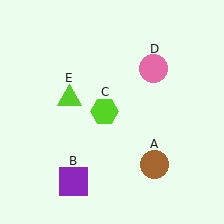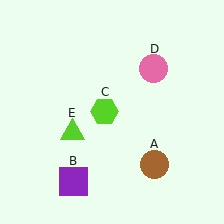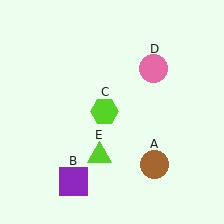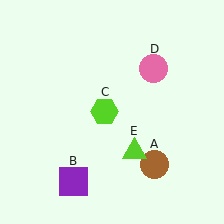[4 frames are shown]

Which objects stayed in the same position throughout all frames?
Brown circle (object A) and purple square (object B) and lime hexagon (object C) and pink circle (object D) remained stationary.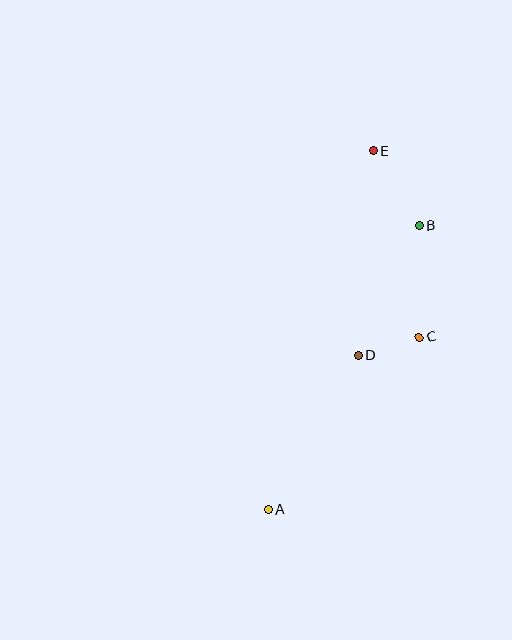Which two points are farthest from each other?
Points A and E are farthest from each other.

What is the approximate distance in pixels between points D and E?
The distance between D and E is approximately 205 pixels.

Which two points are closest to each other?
Points C and D are closest to each other.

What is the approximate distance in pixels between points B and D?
The distance between B and D is approximately 143 pixels.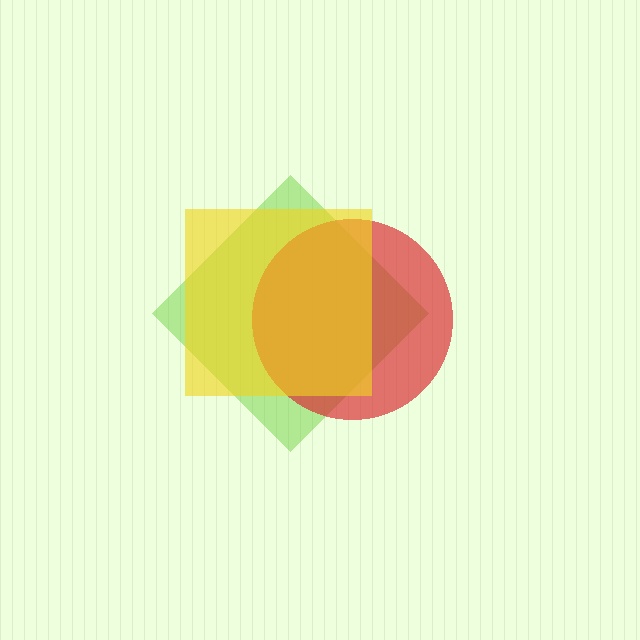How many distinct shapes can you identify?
There are 3 distinct shapes: a lime diamond, a red circle, a yellow square.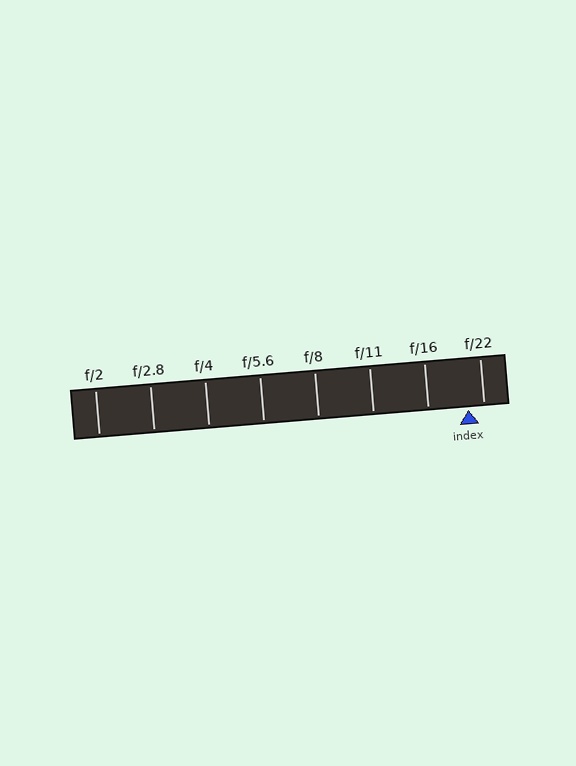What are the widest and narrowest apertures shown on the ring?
The widest aperture shown is f/2 and the narrowest is f/22.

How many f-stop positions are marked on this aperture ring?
There are 8 f-stop positions marked.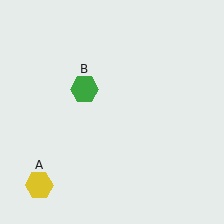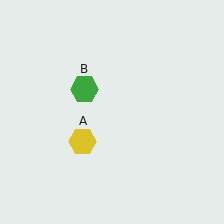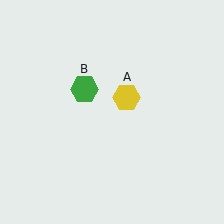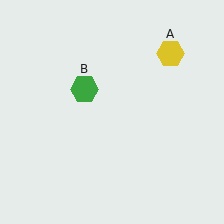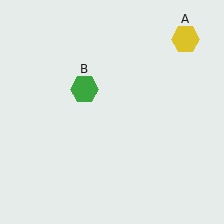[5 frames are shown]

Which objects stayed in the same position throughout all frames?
Green hexagon (object B) remained stationary.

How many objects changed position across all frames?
1 object changed position: yellow hexagon (object A).